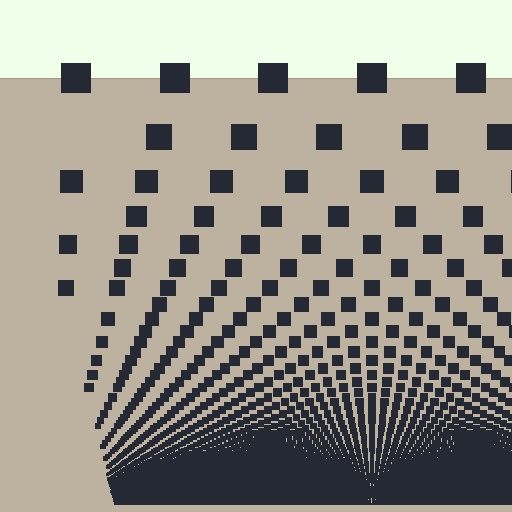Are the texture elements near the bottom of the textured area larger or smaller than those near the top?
Smaller. The gradient is inverted — elements near the bottom are smaller and denser.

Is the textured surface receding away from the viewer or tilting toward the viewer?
The surface appears to tilt toward the viewer. Texture elements get larger and sparser toward the top.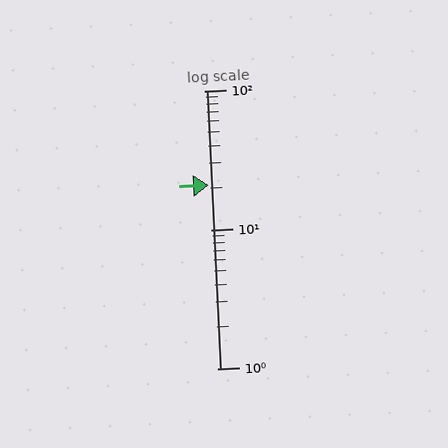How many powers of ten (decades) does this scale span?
The scale spans 2 decades, from 1 to 100.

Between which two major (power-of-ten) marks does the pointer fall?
The pointer is between 10 and 100.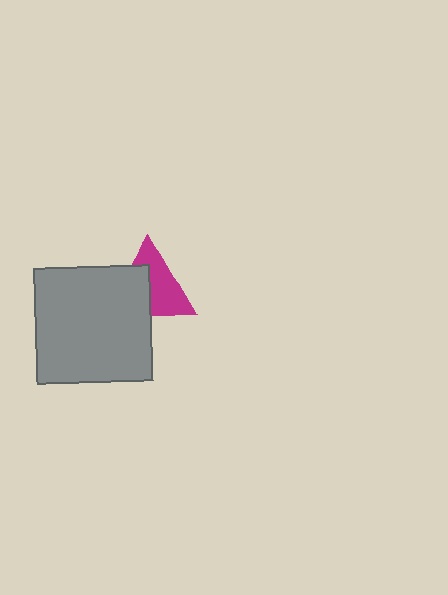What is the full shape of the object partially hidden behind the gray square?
The partially hidden object is a magenta triangle.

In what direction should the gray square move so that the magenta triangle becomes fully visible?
The gray square should move toward the lower-left. That is the shortest direction to clear the overlap and leave the magenta triangle fully visible.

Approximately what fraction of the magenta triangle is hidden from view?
Roughly 46% of the magenta triangle is hidden behind the gray square.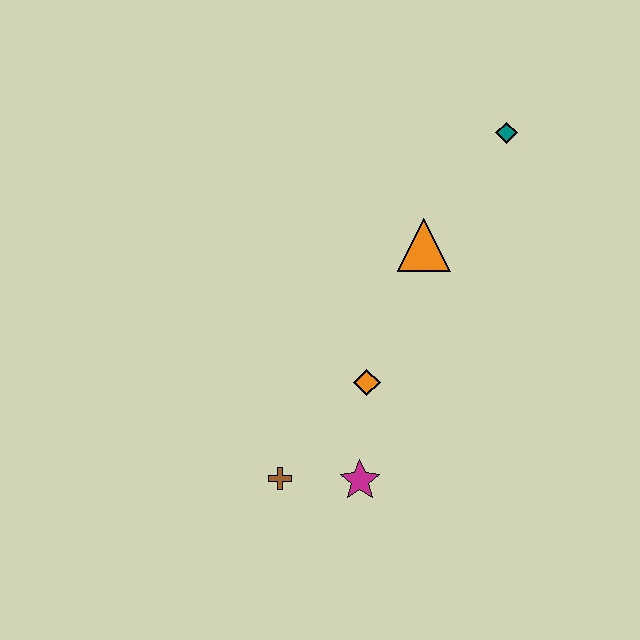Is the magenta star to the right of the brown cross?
Yes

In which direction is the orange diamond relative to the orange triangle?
The orange diamond is below the orange triangle.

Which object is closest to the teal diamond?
The orange triangle is closest to the teal diamond.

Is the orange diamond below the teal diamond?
Yes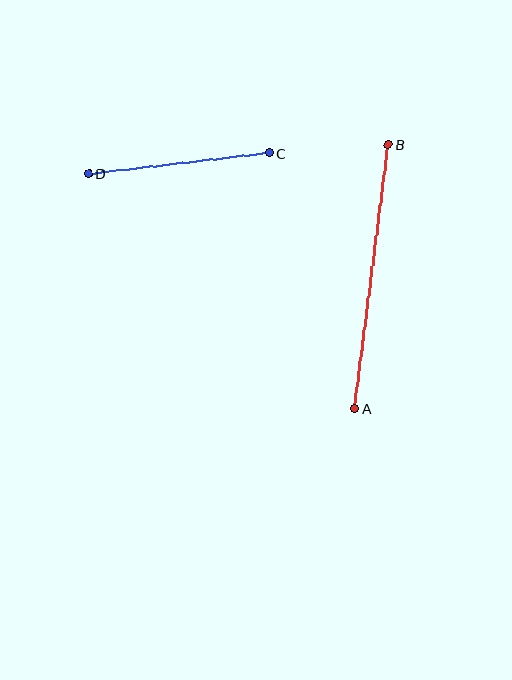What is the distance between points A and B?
The distance is approximately 267 pixels.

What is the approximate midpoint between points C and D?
The midpoint is at approximately (179, 164) pixels.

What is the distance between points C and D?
The distance is approximately 182 pixels.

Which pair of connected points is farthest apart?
Points A and B are farthest apart.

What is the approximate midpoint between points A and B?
The midpoint is at approximately (372, 276) pixels.